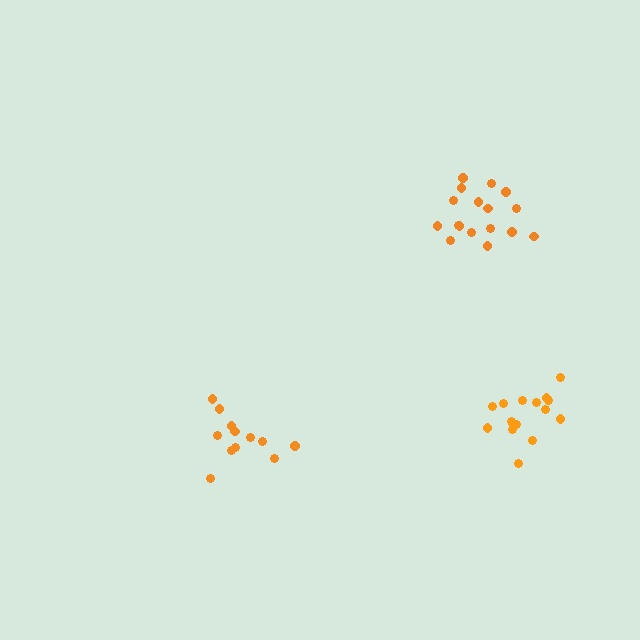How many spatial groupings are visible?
There are 3 spatial groupings.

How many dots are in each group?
Group 1: 12 dots, Group 2: 17 dots, Group 3: 16 dots (45 total).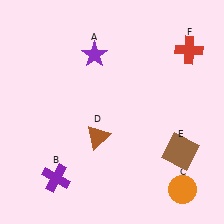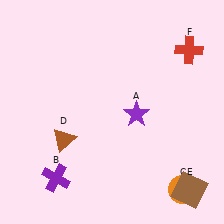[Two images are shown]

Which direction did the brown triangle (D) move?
The brown triangle (D) moved left.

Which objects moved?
The objects that moved are: the purple star (A), the brown triangle (D), the brown square (E).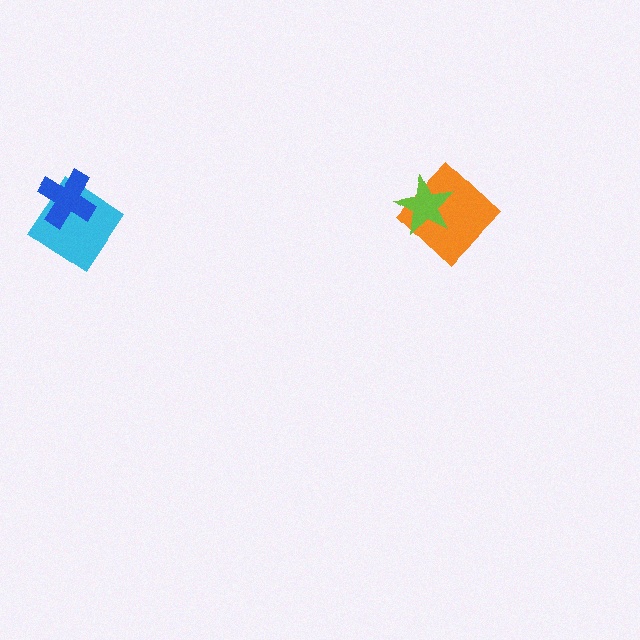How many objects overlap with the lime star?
1 object overlaps with the lime star.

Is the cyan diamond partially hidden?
Yes, it is partially covered by another shape.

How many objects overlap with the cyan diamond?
1 object overlaps with the cyan diamond.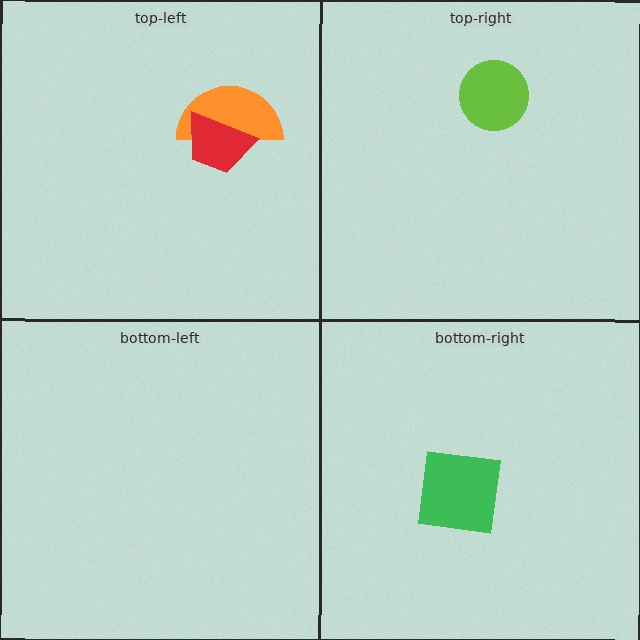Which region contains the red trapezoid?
The top-left region.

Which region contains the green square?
The bottom-right region.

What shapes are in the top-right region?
The lime circle.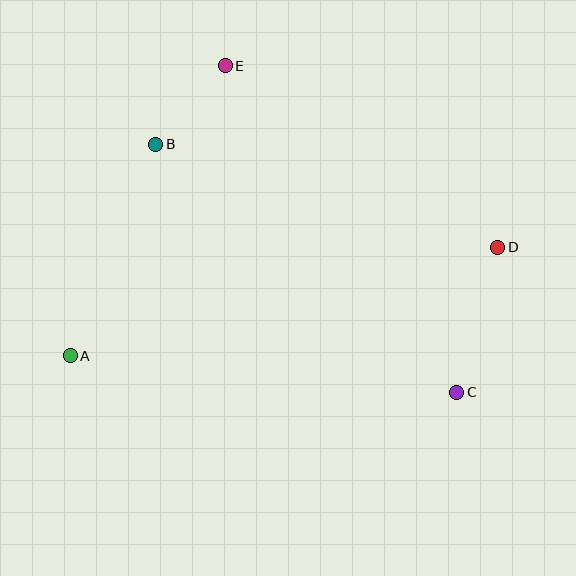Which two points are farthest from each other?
Points A and D are farthest from each other.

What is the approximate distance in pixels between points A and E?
The distance between A and E is approximately 329 pixels.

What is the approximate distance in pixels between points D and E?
The distance between D and E is approximately 327 pixels.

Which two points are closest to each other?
Points B and E are closest to each other.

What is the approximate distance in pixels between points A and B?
The distance between A and B is approximately 228 pixels.